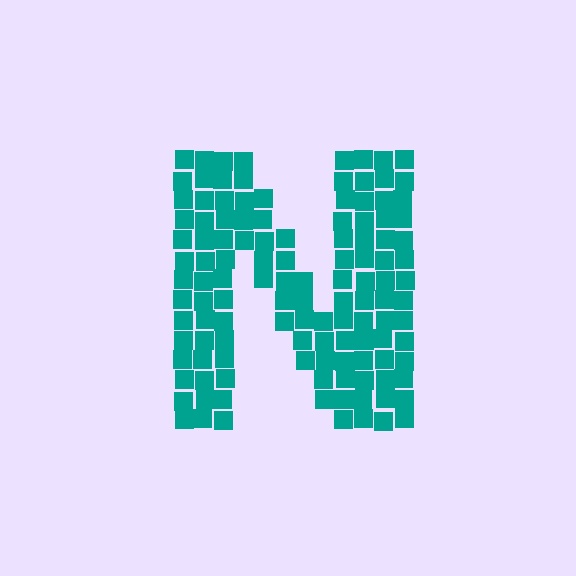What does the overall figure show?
The overall figure shows the letter N.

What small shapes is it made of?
It is made of small squares.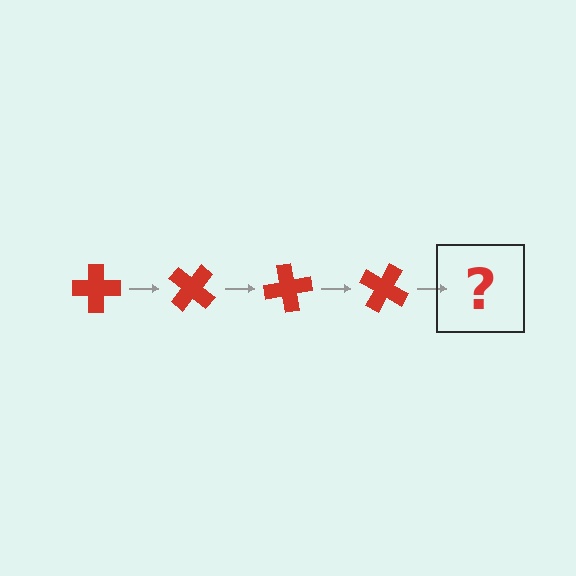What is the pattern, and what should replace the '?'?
The pattern is that the cross rotates 40 degrees each step. The '?' should be a red cross rotated 160 degrees.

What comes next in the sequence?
The next element should be a red cross rotated 160 degrees.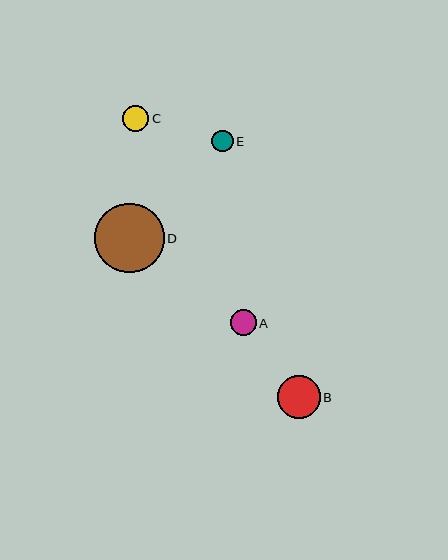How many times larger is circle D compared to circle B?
Circle D is approximately 1.6 times the size of circle B.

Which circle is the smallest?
Circle E is the smallest with a size of approximately 21 pixels.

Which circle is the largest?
Circle D is the largest with a size of approximately 69 pixels.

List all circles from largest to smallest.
From largest to smallest: D, B, C, A, E.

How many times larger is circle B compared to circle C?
Circle B is approximately 1.7 times the size of circle C.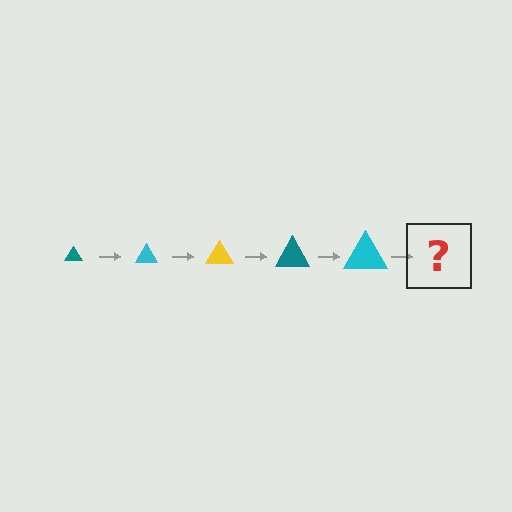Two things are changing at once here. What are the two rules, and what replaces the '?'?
The two rules are that the triangle grows larger each step and the color cycles through teal, cyan, and yellow. The '?' should be a yellow triangle, larger than the previous one.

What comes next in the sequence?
The next element should be a yellow triangle, larger than the previous one.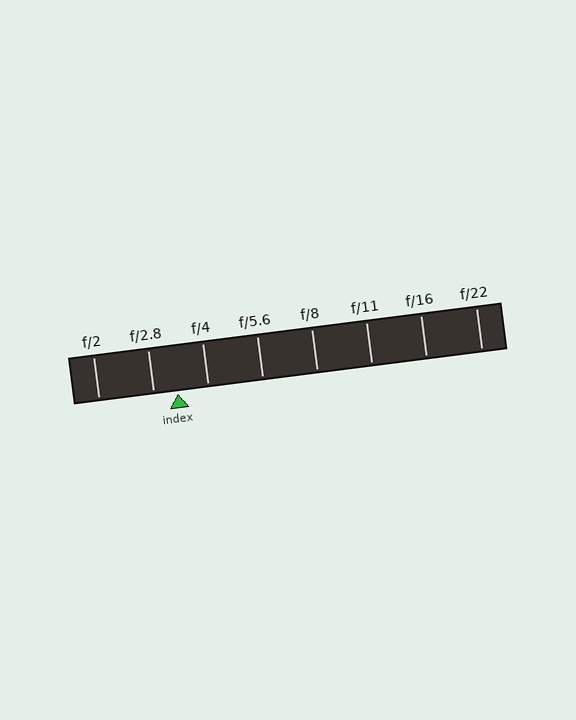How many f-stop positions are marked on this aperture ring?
There are 8 f-stop positions marked.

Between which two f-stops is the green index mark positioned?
The index mark is between f/2.8 and f/4.